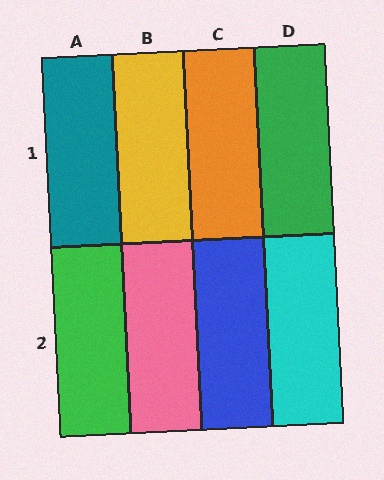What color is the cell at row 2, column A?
Green.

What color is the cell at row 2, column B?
Pink.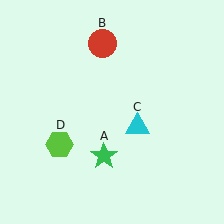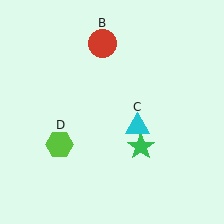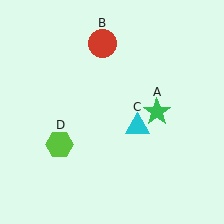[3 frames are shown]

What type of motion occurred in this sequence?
The green star (object A) rotated counterclockwise around the center of the scene.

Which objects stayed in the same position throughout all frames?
Red circle (object B) and cyan triangle (object C) and lime hexagon (object D) remained stationary.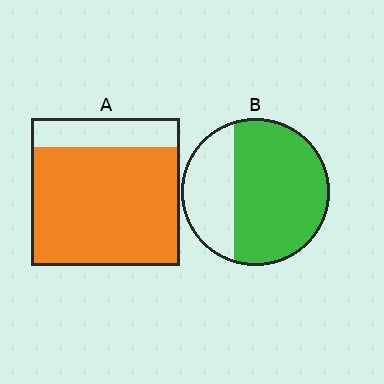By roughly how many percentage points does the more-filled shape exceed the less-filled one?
By roughly 10 percentage points (A over B).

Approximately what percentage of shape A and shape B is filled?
A is approximately 80% and B is approximately 70%.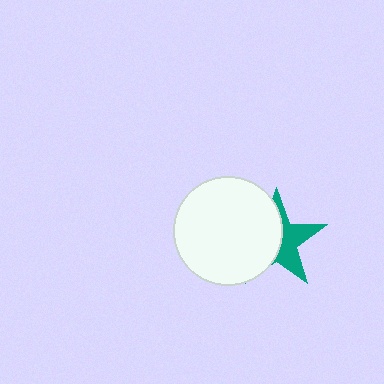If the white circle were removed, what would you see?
You would see the complete teal star.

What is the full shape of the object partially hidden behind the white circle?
The partially hidden object is a teal star.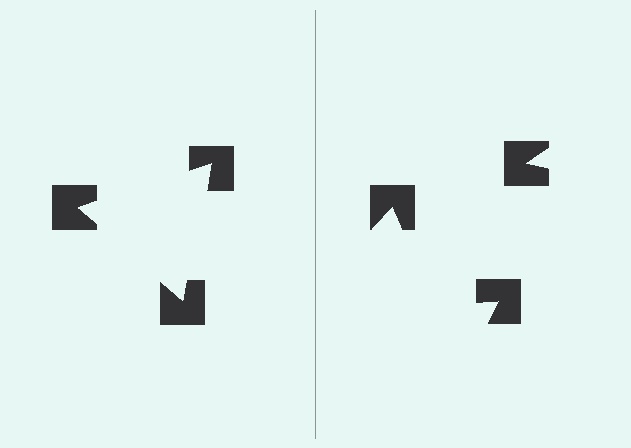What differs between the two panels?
The notched squares are positioned identically on both sides; only the wedge orientations differ. On the left they align to a triangle; on the right they are misaligned.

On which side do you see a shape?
An illusory triangle appears on the left side. On the right side the wedge cuts are rotated, so no coherent shape forms.